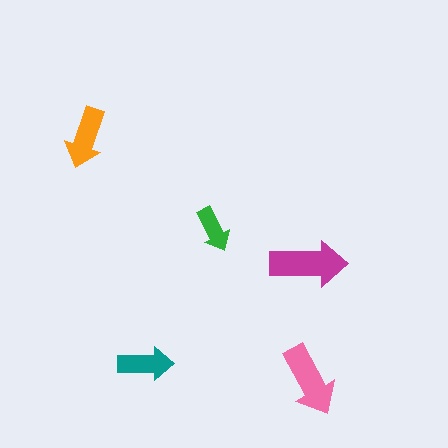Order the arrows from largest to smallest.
the magenta one, the pink one, the orange one, the teal one, the green one.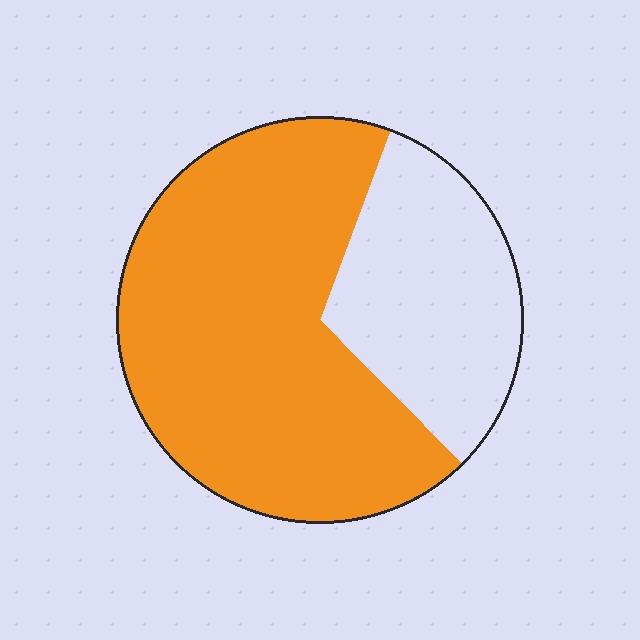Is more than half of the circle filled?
Yes.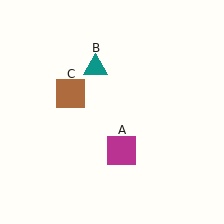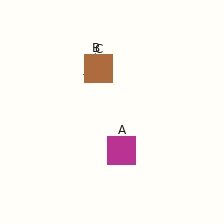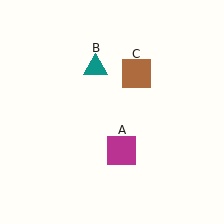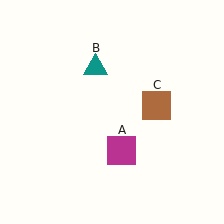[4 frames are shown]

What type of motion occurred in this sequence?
The brown square (object C) rotated clockwise around the center of the scene.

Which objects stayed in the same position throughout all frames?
Magenta square (object A) and teal triangle (object B) remained stationary.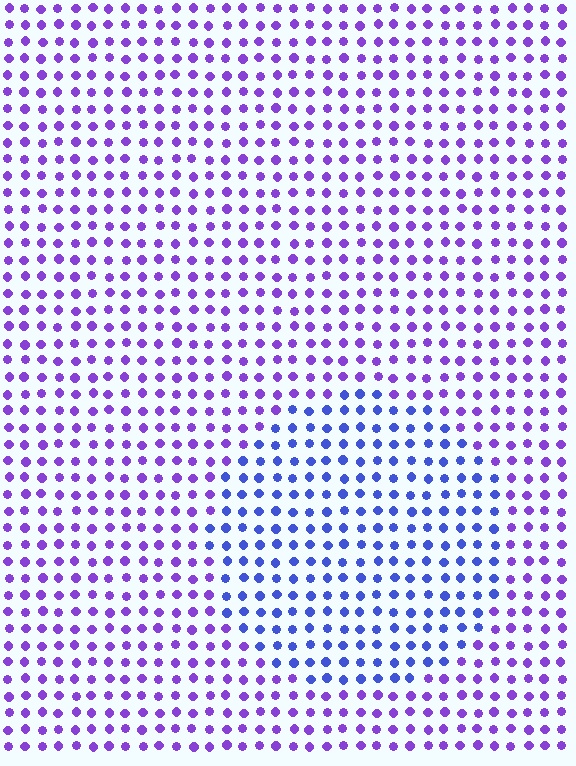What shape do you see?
I see a circle.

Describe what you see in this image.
The image is filled with small purple elements in a uniform arrangement. A circle-shaped region is visible where the elements are tinted to a slightly different hue, forming a subtle color boundary.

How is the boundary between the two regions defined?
The boundary is defined purely by a slight shift in hue (about 37 degrees). Spacing, size, and orientation are identical on both sides.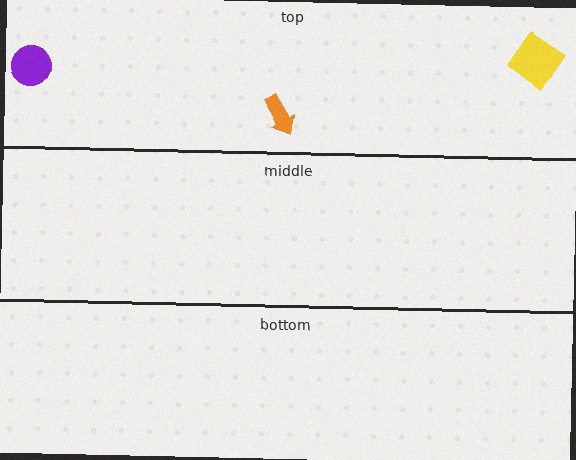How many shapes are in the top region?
3.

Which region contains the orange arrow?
The top region.